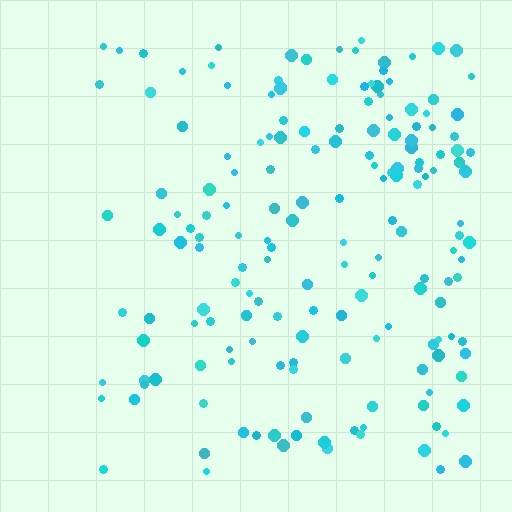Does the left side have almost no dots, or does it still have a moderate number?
Still a moderate number, just noticeably fewer than the right.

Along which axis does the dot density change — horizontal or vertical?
Horizontal.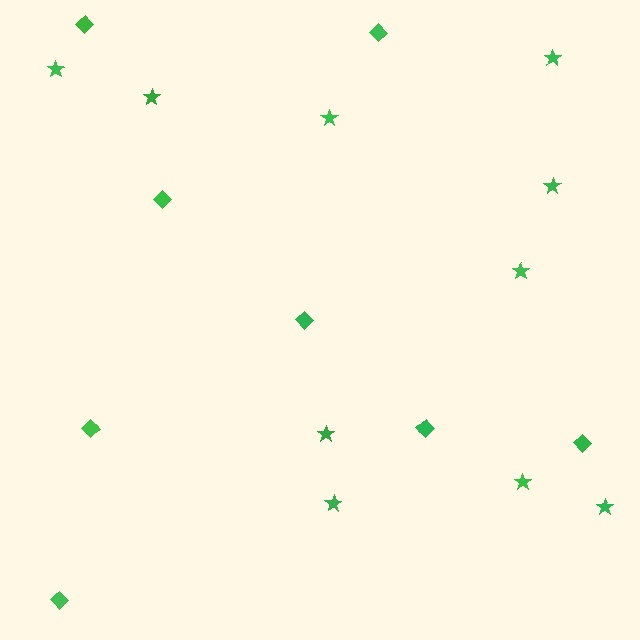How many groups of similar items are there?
There are 2 groups: one group of stars (10) and one group of diamonds (8).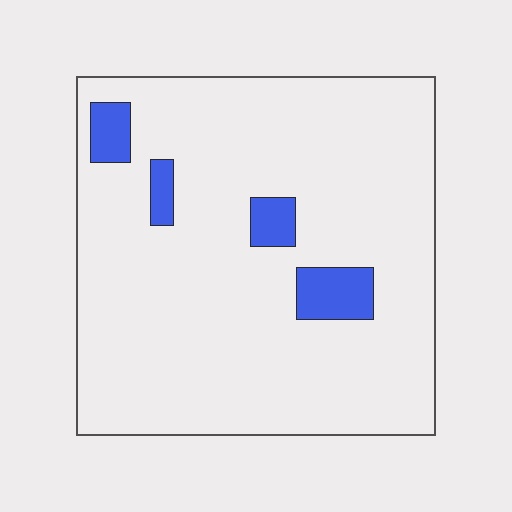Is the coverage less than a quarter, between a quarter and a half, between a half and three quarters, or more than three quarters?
Less than a quarter.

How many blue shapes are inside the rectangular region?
4.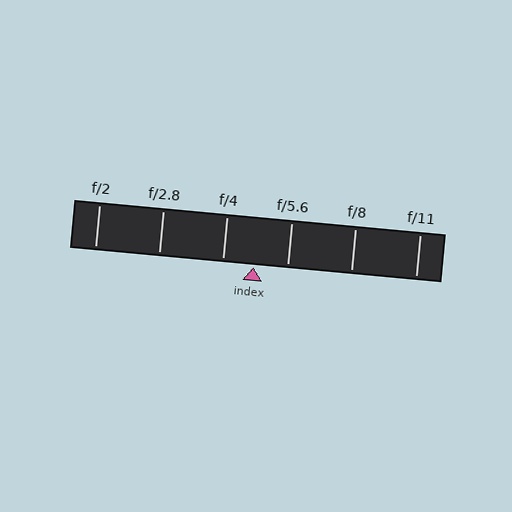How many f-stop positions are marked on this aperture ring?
There are 6 f-stop positions marked.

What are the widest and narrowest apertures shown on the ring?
The widest aperture shown is f/2 and the narrowest is f/11.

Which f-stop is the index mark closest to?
The index mark is closest to f/4.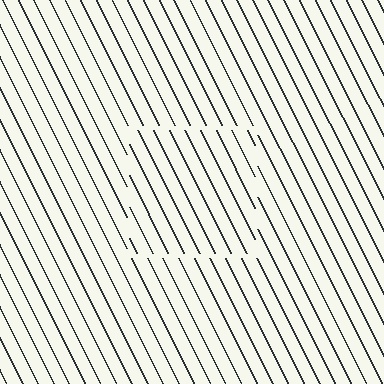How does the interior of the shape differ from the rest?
The interior of the shape contains the same grating, shifted by half a period — the contour is defined by the phase discontinuity where line-ends from the inner and outer gratings abut.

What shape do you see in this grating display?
An illusory square. The interior of the shape contains the same grating, shifted by half a period — the contour is defined by the phase discontinuity where line-ends from the inner and outer gratings abut.